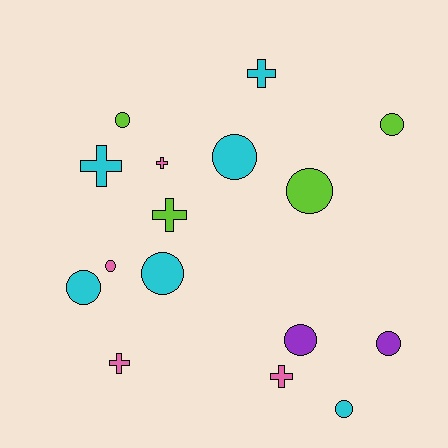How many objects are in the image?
There are 16 objects.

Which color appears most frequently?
Cyan, with 6 objects.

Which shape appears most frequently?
Circle, with 10 objects.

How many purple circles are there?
There are 2 purple circles.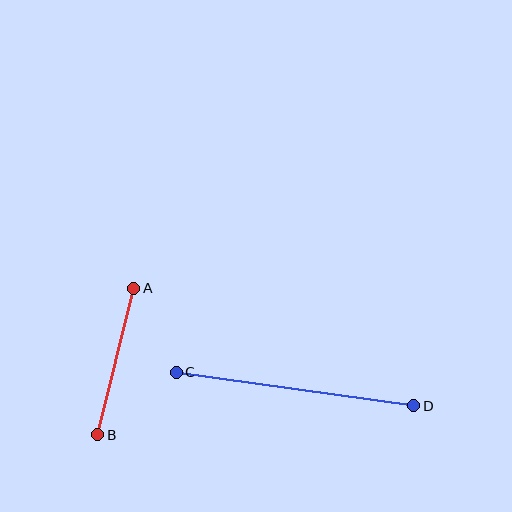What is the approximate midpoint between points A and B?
The midpoint is at approximately (116, 361) pixels.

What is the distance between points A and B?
The distance is approximately 151 pixels.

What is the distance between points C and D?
The distance is approximately 240 pixels.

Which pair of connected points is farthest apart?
Points C and D are farthest apart.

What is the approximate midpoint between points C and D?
The midpoint is at approximately (295, 389) pixels.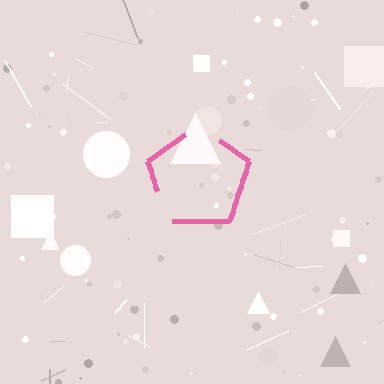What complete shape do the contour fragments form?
The contour fragments form a pentagon.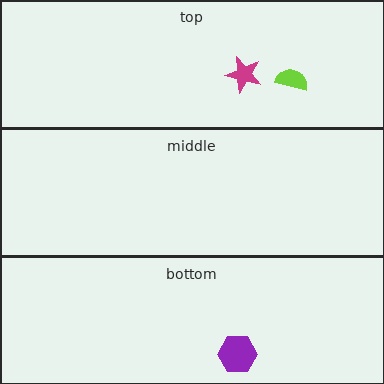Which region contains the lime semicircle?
The top region.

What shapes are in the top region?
The magenta star, the lime semicircle.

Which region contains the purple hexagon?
The bottom region.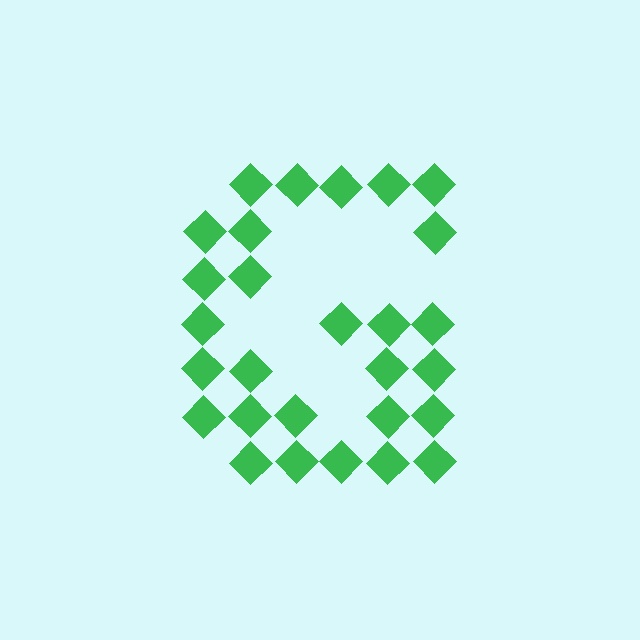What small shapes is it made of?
It is made of small diamonds.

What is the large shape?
The large shape is the letter G.